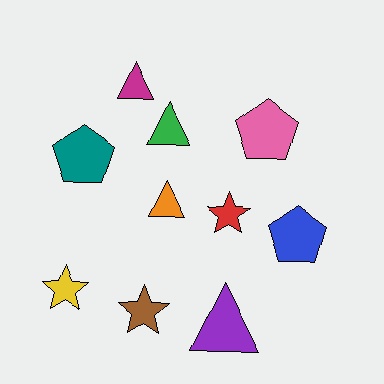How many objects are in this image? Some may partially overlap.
There are 10 objects.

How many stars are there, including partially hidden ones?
There are 3 stars.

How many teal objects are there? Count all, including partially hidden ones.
There is 1 teal object.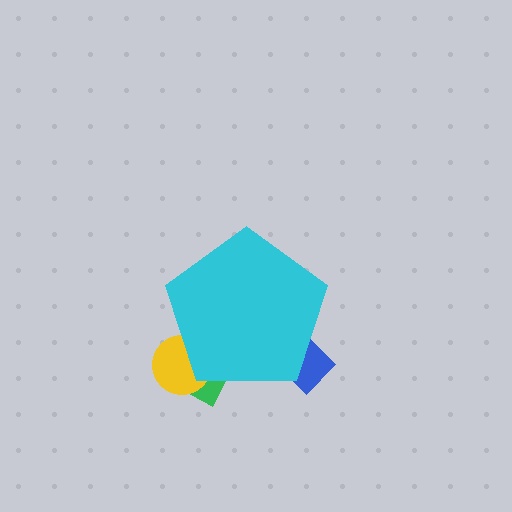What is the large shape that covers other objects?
A cyan pentagon.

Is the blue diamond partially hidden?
Yes, the blue diamond is partially hidden behind the cyan pentagon.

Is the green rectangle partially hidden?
Yes, the green rectangle is partially hidden behind the cyan pentagon.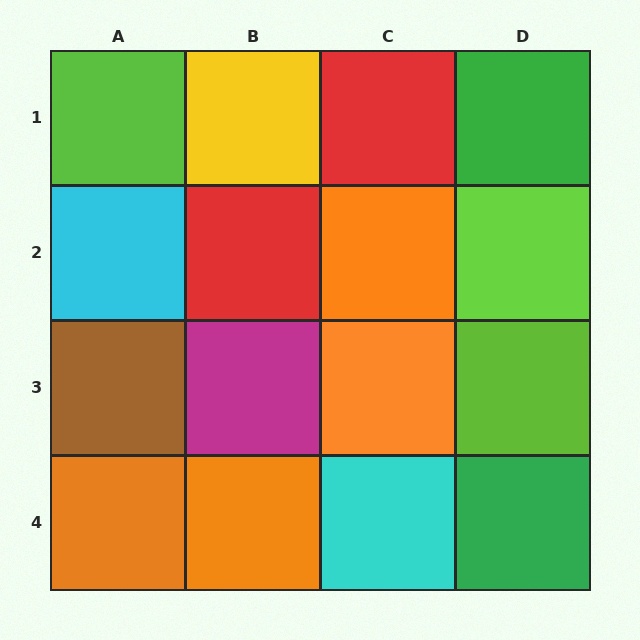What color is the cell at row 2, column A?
Cyan.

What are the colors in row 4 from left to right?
Orange, orange, cyan, green.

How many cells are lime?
3 cells are lime.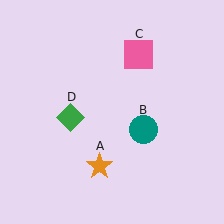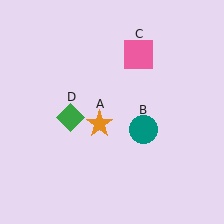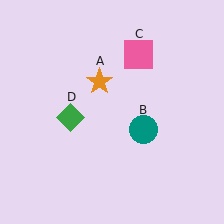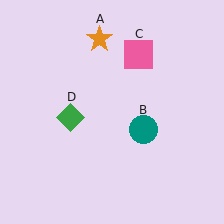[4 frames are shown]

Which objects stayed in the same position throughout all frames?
Teal circle (object B) and pink square (object C) and green diamond (object D) remained stationary.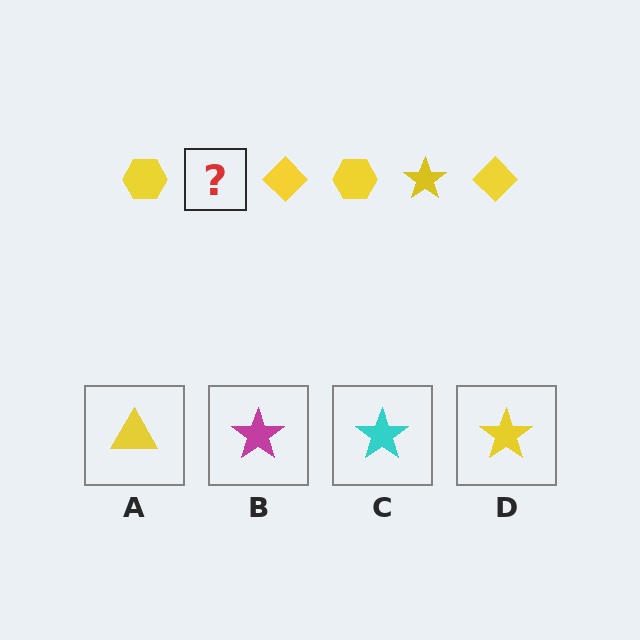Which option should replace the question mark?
Option D.